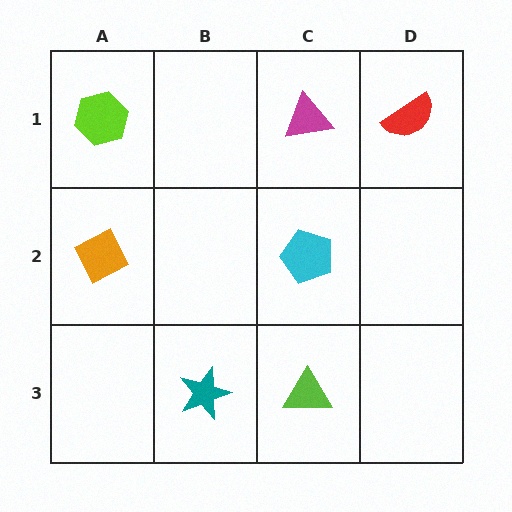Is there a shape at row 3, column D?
No, that cell is empty.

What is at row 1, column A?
A lime hexagon.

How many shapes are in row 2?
2 shapes.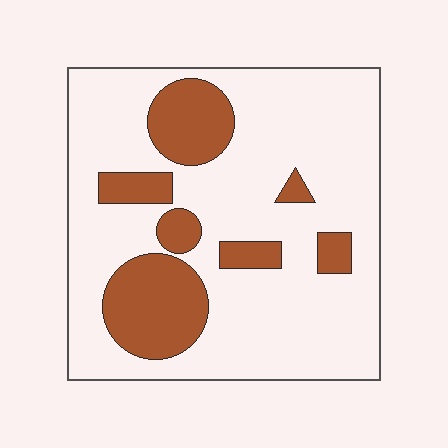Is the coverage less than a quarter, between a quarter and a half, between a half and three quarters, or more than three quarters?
Less than a quarter.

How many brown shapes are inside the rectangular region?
7.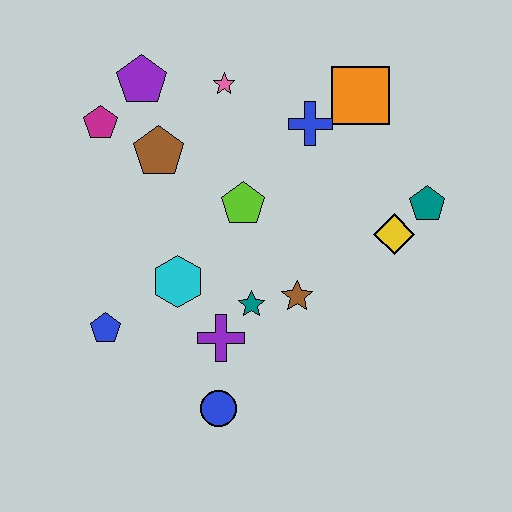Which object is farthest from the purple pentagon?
The blue circle is farthest from the purple pentagon.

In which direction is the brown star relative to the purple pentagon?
The brown star is below the purple pentagon.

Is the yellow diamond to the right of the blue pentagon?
Yes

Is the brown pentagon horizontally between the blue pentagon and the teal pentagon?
Yes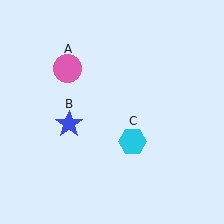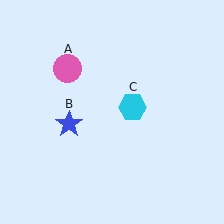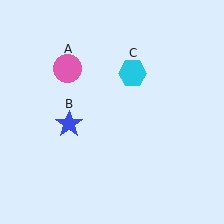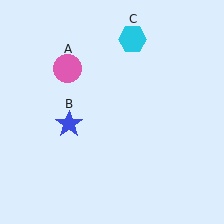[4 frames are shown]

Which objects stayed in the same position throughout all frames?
Pink circle (object A) and blue star (object B) remained stationary.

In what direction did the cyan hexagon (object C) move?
The cyan hexagon (object C) moved up.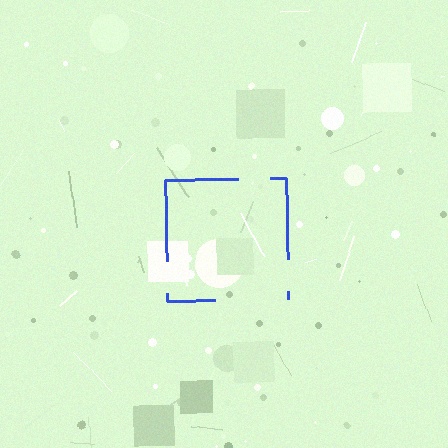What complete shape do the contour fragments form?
The contour fragments form a square.